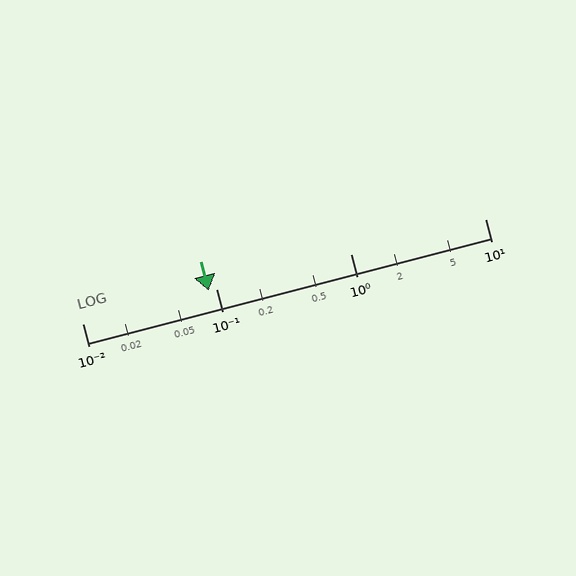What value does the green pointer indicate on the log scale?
The pointer indicates approximately 0.087.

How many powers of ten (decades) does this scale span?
The scale spans 3 decades, from 0.01 to 10.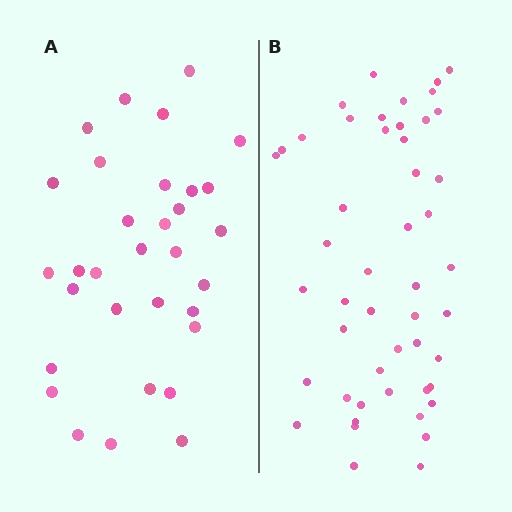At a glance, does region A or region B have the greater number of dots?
Region B (the right region) has more dots.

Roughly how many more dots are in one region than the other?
Region B has approximately 15 more dots than region A.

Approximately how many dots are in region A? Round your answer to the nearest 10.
About 30 dots. (The exact count is 32, which rounds to 30.)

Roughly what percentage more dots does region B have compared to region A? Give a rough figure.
About 55% more.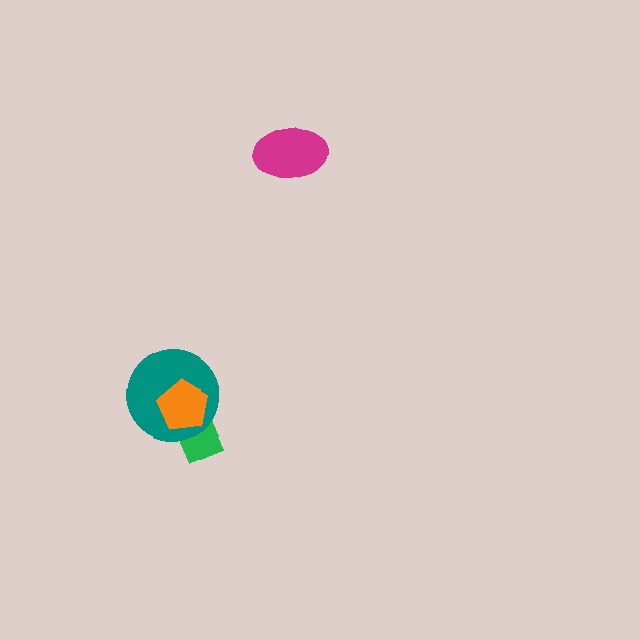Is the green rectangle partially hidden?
Yes, it is partially covered by another shape.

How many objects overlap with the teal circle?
2 objects overlap with the teal circle.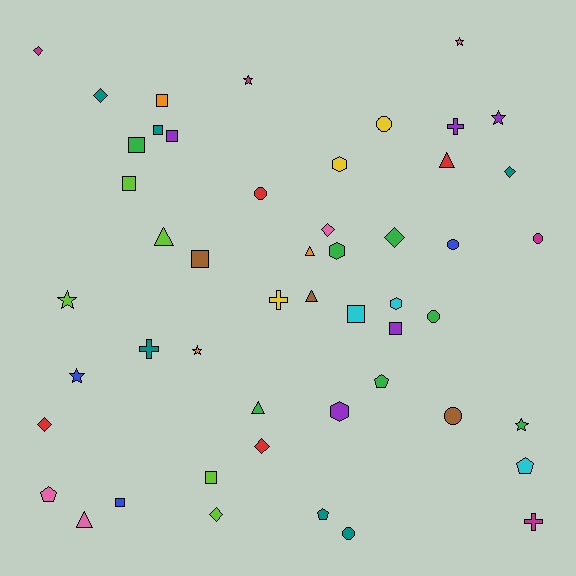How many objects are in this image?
There are 50 objects.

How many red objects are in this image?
There are 4 red objects.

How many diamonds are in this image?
There are 8 diamonds.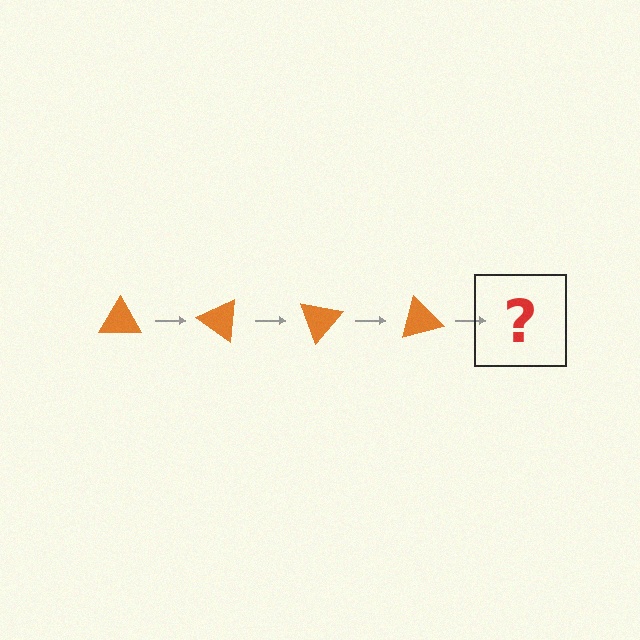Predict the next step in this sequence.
The next step is an orange triangle rotated 140 degrees.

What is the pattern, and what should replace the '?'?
The pattern is that the triangle rotates 35 degrees each step. The '?' should be an orange triangle rotated 140 degrees.